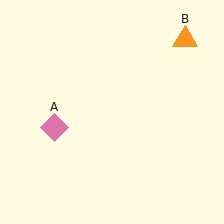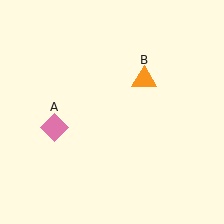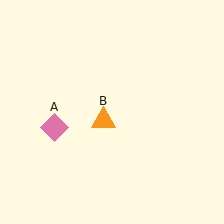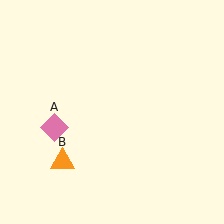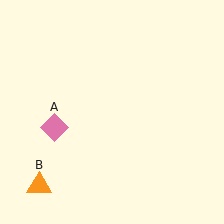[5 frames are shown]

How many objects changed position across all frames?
1 object changed position: orange triangle (object B).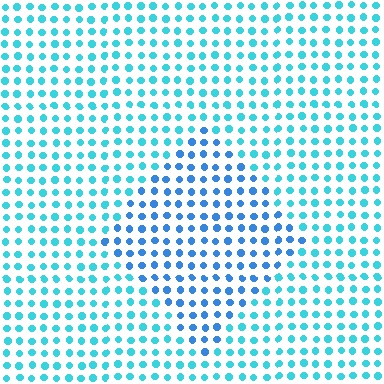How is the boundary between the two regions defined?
The boundary is defined purely by a slight shift in hue (about 28 degrees). Spacing, size, and orientation are identical on both sides.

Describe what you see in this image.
The image is filled with small cyan elements in a uniform arrangement. A diamond-shaped region is visible where the elements are tinted to a slightly different hue, forming a subtle color boundary.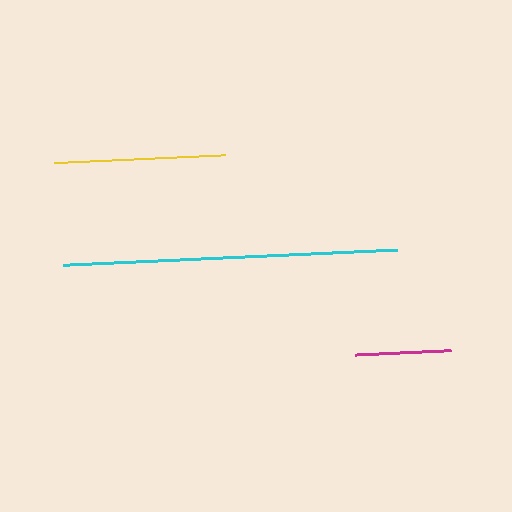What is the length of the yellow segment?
The yellow segment is approximately 172 pixels long.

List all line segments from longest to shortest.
From longest to shortest: cyan, yellow, magenta.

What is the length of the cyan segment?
The cyan segment is approximately 334 pixels long.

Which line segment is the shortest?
The magenta line is the shortest at approximately 96 pixels.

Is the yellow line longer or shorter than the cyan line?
The cyan line is longer than the yellow line.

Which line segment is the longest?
The cyan line is the longest at approximately 334 pixels.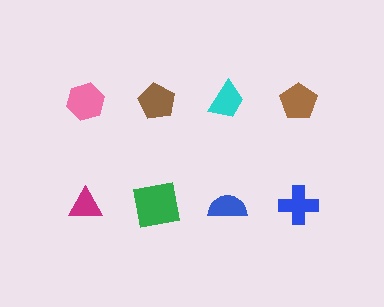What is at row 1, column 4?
A brown pentagon.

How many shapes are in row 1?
4 shapes.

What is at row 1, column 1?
A pink hexagon.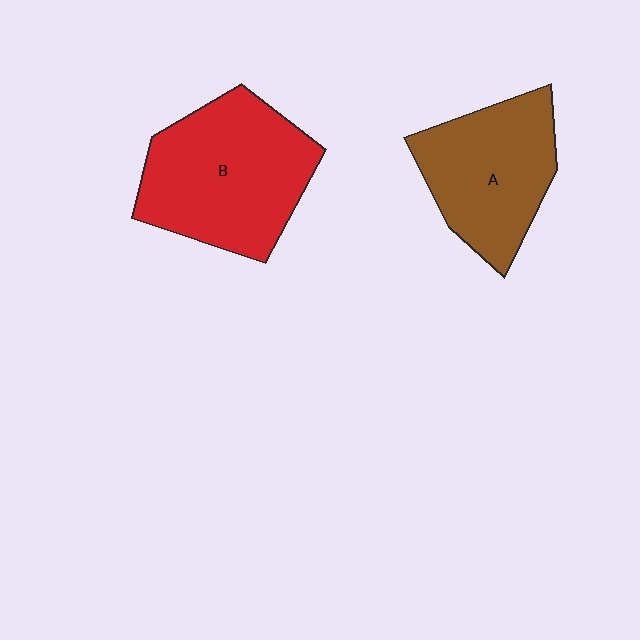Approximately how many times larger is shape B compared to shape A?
Approximately 1.3 times.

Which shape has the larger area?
Shape B (red).